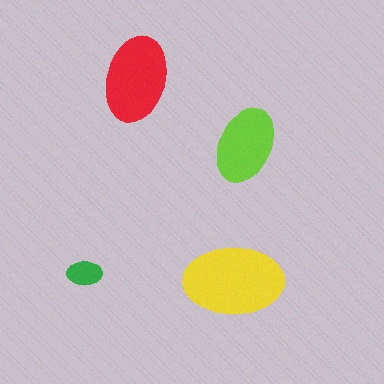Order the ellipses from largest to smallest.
the yellow one, the red one, the lime one, the green one.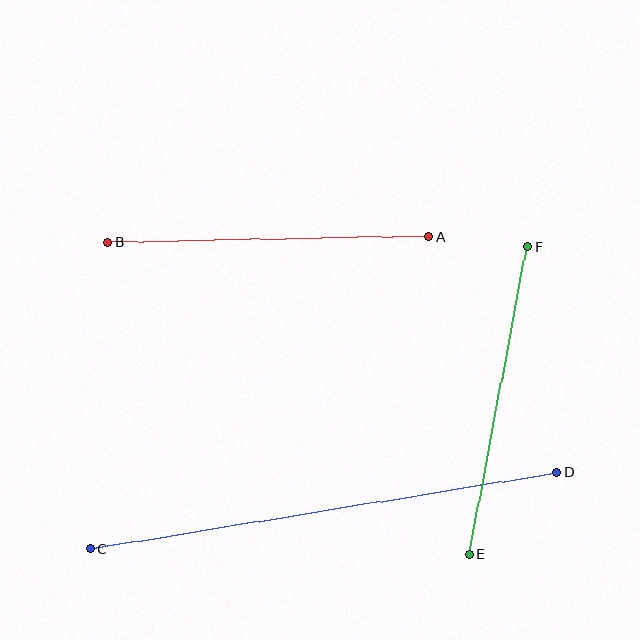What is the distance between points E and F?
The distance is approximately 314 pixels.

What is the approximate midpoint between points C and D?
The midpoint is at approximately (323, 511) pixels.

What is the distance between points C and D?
The distance is approximately 472 pixels.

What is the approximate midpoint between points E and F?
The midpoint is at approximately (498, 400) pixels.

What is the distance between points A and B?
The distance is approximately 321 pixels.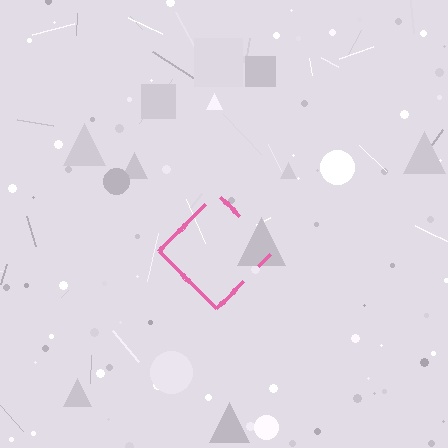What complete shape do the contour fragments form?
The contour fragments form a diamond.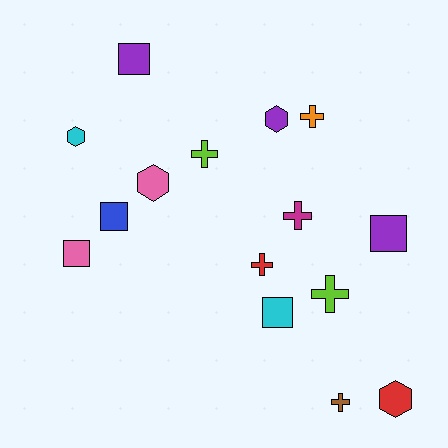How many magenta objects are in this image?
There is 1 magenta object.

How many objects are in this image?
There are 15 objects.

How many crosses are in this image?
There are 6 crosses.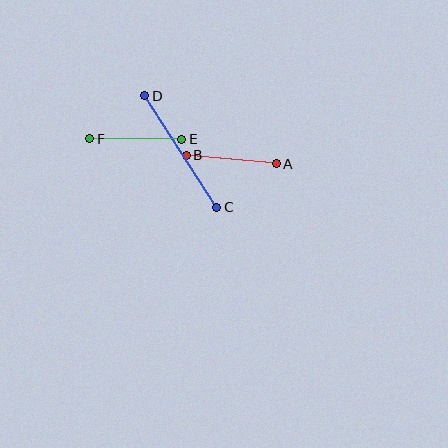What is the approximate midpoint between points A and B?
The midpoint is at approximately (231, 159) pixels.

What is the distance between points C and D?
The distance is approximately 133 pixels.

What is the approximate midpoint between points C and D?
The midpoint is at approximately (181, 151) pixels.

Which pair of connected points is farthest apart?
Points C and D are farthest apart.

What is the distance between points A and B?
The distance is approximately 90 pixels.